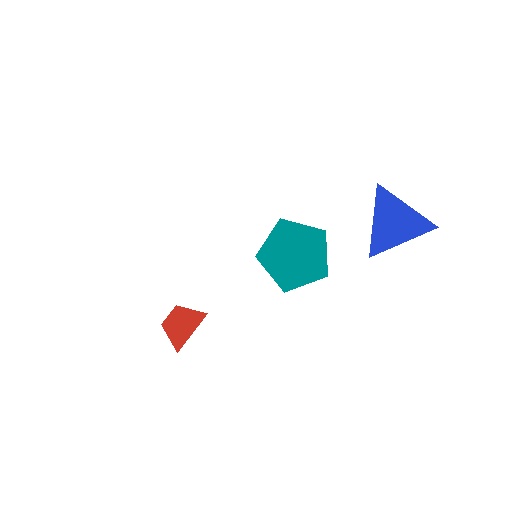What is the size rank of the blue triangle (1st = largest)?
2nd.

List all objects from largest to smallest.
The teal pentagon, the blue triangle, the red trapezoid.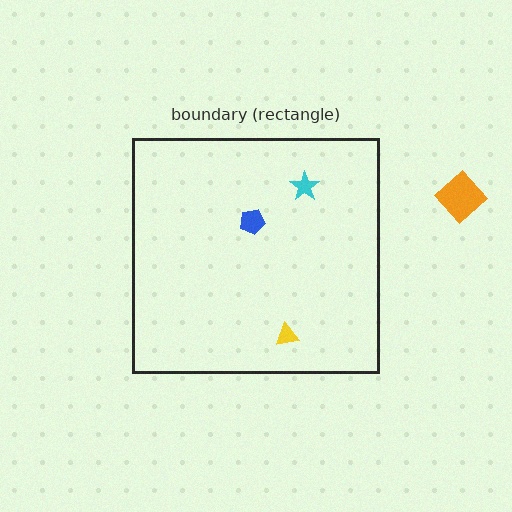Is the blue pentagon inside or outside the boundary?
Inside.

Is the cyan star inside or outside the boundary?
Inside.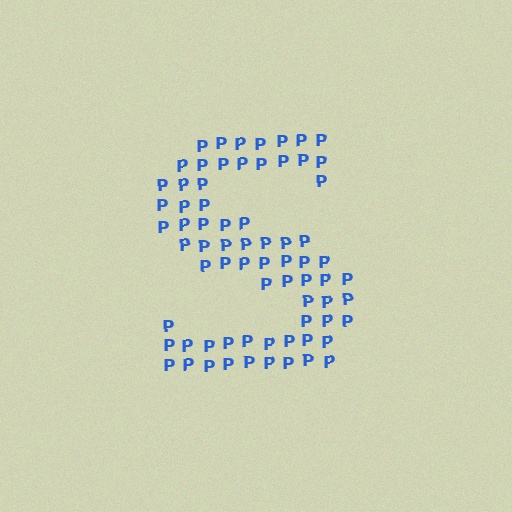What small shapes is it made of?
It is made of small letter P's.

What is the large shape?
The large shape is the letter S.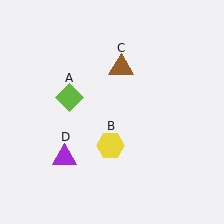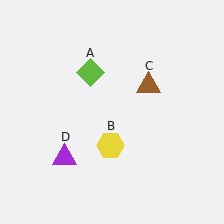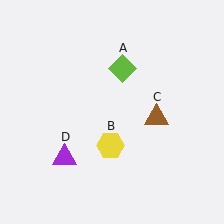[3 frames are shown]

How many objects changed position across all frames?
2 objects changed position: lime diamond (object A), brown triangle (object C).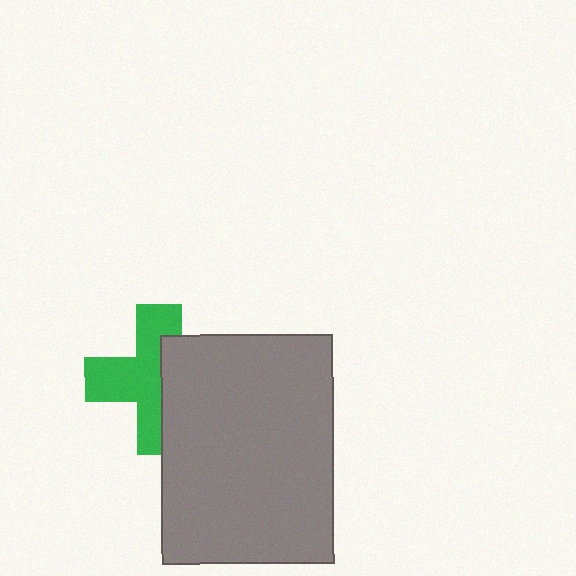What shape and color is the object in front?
The object in front is a gray rectangle.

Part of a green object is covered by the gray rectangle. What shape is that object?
It is a cross.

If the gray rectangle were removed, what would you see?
You would see the complete green cross.